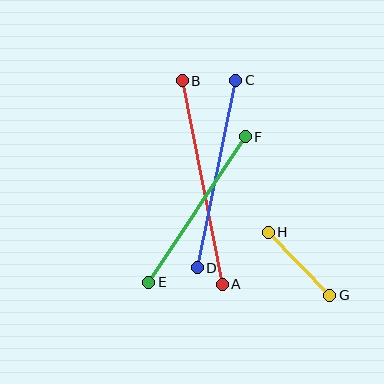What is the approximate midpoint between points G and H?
The midpoint is at approximately (299, 264) pixels.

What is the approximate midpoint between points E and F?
The midpoint is at approximately (197, 210) pixels.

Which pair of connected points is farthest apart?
Points A and B are farthest apart.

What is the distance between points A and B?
The distance is approximately 207 pixels.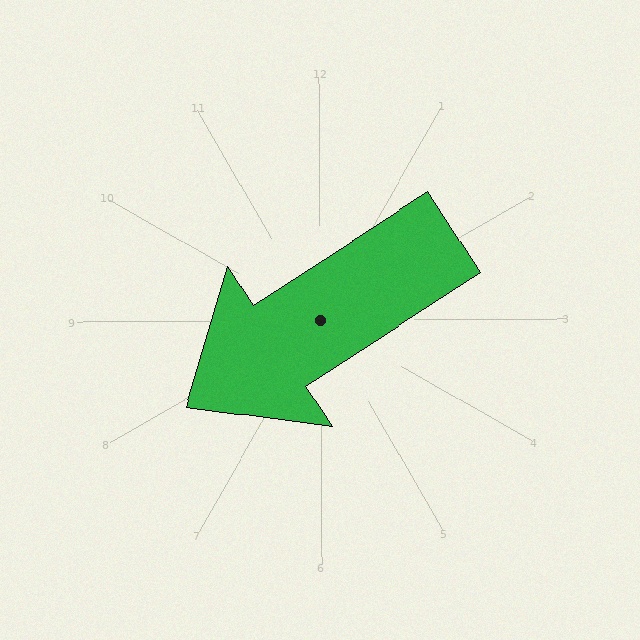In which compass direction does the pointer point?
Southwest.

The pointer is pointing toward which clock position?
Roughly 8 o'clock.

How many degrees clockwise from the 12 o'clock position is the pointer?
Approximately 237 degrees.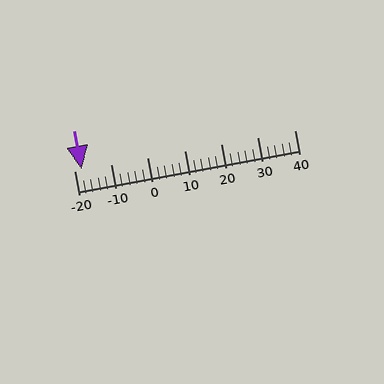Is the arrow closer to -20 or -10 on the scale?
The arrow is closer to -20.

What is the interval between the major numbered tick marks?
The major tick marks are spaced 10 units apart.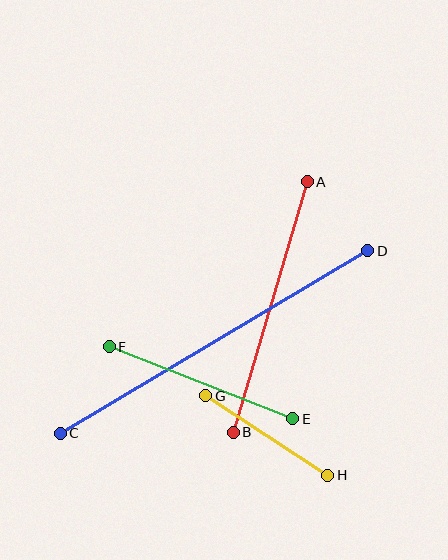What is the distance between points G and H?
The distance is approximately 146 pixels.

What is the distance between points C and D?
The distance is approximately 358 pixels.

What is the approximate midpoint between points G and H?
The midpoint is at approximately (267, 436) pixels.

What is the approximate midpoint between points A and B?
The midpoint is at approximately (270, 307) pixels.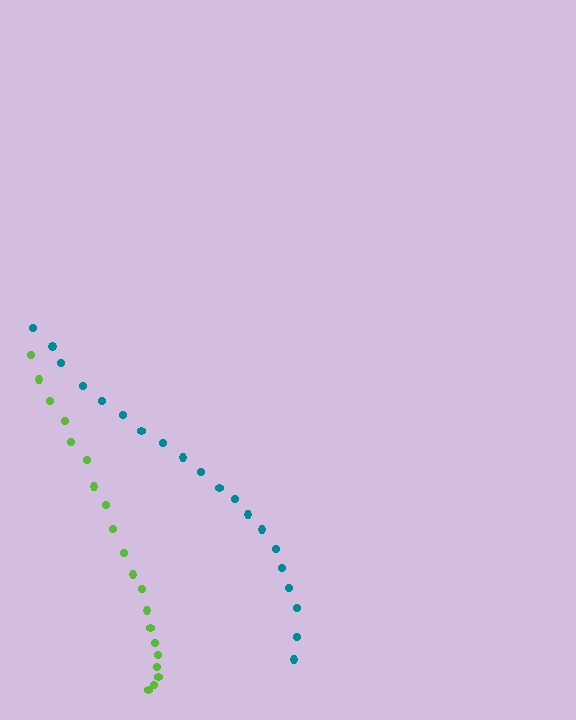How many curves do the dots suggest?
There are 2 distinct paths.